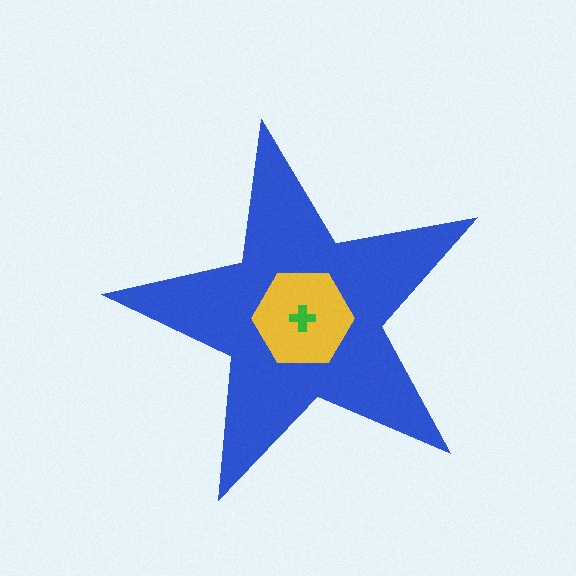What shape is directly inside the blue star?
The yellow hexagon.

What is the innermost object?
The green cross.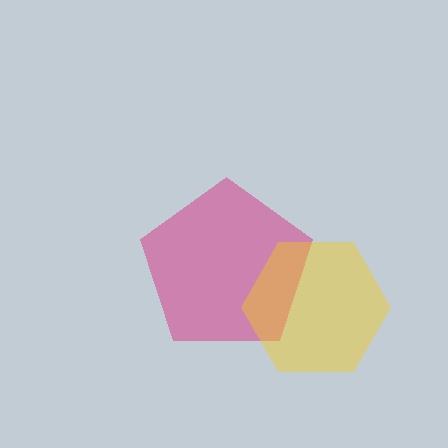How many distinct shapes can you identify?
There are 2 distinct shapes: a magenta pentagon, a yellow hexagon.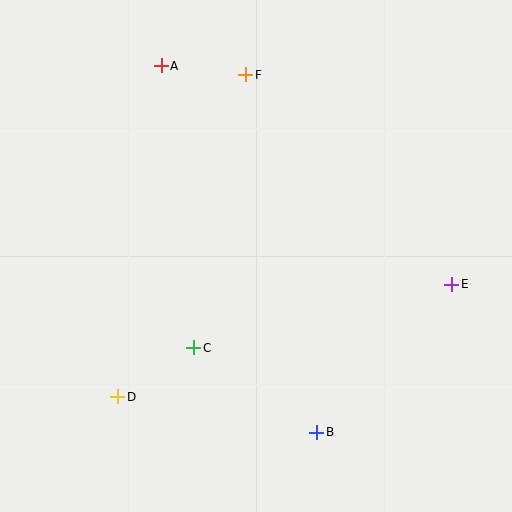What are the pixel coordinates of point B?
Point B is at (317, 432).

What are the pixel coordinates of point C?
Point C is at (194, 348).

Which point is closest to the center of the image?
Point C at (194, 348) is closest to the center.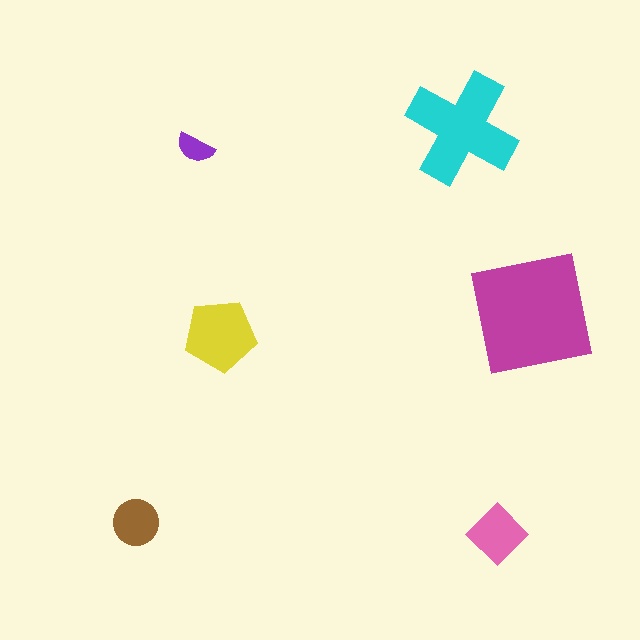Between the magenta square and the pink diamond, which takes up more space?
The magenta square.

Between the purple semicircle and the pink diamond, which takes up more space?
The pink diamond.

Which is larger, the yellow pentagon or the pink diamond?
The yellow pentagon.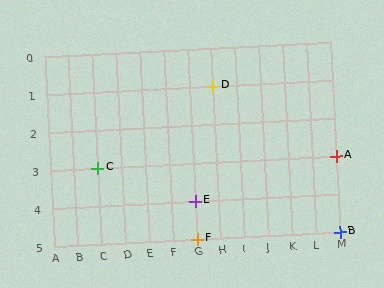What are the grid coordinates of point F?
Point F is at grid coordinates (G, 5).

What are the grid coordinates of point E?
Point E is at grid coordinates (G, 4).